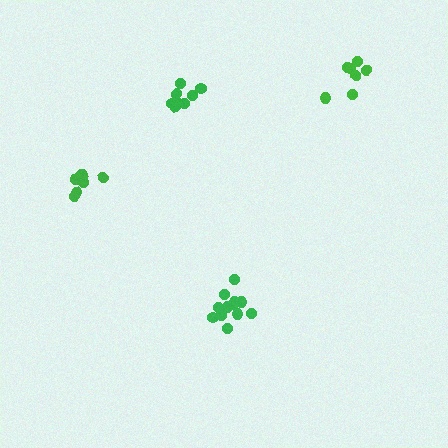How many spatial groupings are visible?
There are 4 spatial groupings.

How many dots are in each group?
Group 1: 8 dots, Group 2: 12 dots, Group 3: 7 dots, Group 4: 7 dots (34 total).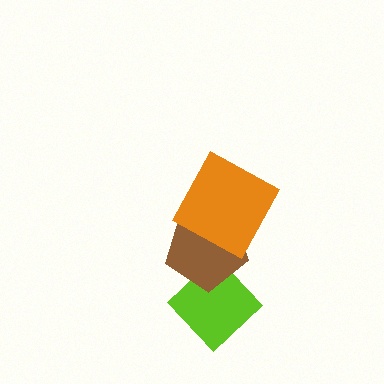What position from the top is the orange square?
The orange square is 1st from the top.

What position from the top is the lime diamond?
The lime diamond is 3rd from the top.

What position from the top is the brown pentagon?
The brown pentagon is 2nd from the top.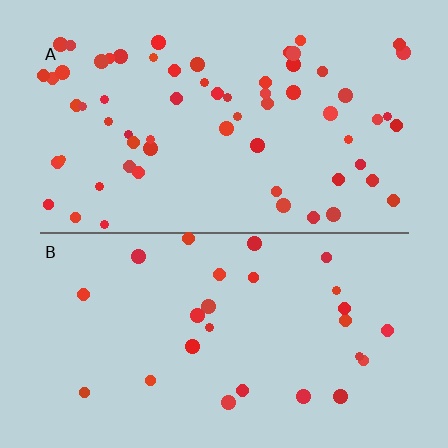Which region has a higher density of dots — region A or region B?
A (the top).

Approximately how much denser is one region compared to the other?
Approximately 2.4× — region A over region B.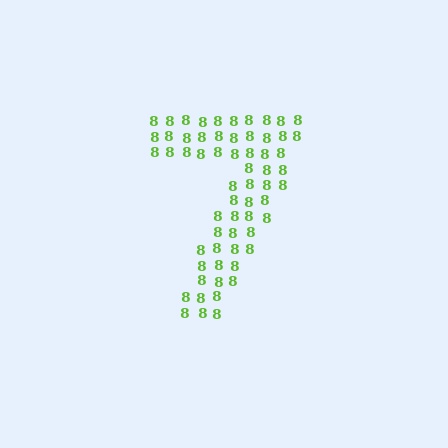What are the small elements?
The small elements are digit 8's.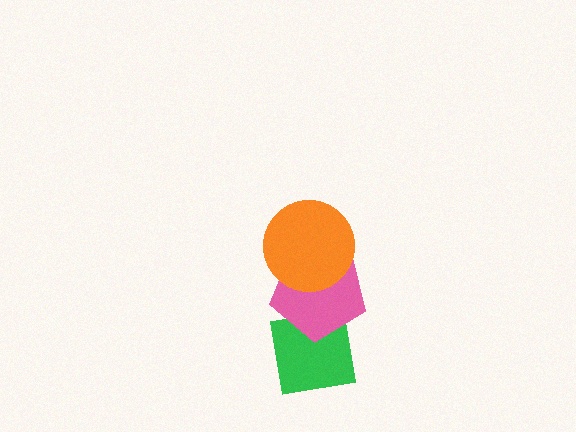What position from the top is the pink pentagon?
The pink pentagon is 2nd from the top.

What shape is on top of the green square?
The pink pentagon is on top of the green square.